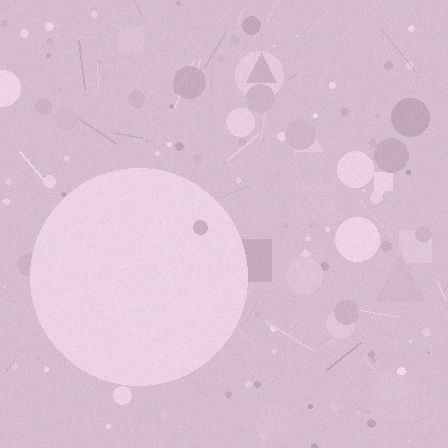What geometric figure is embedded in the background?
A circle is embedded in the background.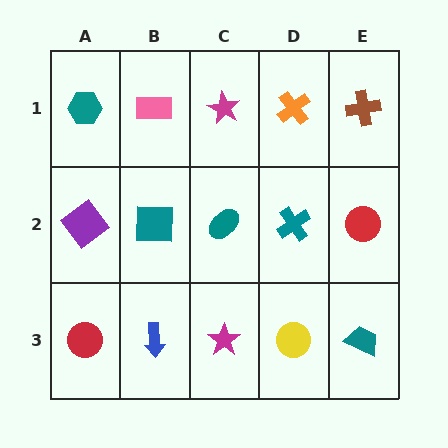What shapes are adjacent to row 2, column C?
A magenta star (row 1, column C), a magenta star (row 3, column C), a teal square (row 2, column B), a teal cross (row 2, column D).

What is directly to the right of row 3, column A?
A blue arrow.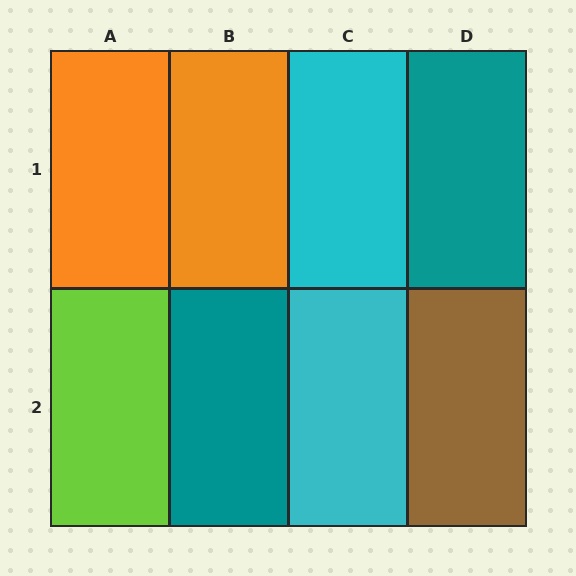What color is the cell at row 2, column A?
Lime.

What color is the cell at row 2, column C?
Cyan.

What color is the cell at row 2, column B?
Teal.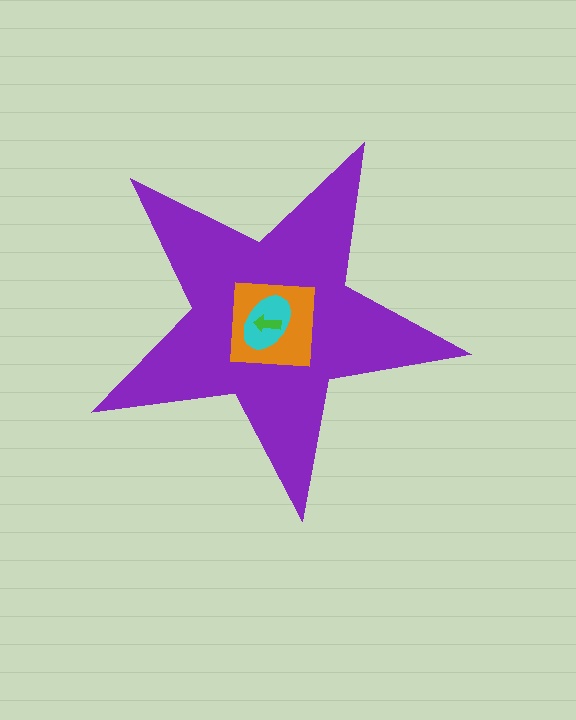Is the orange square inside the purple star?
Yes.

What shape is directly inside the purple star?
The orange square.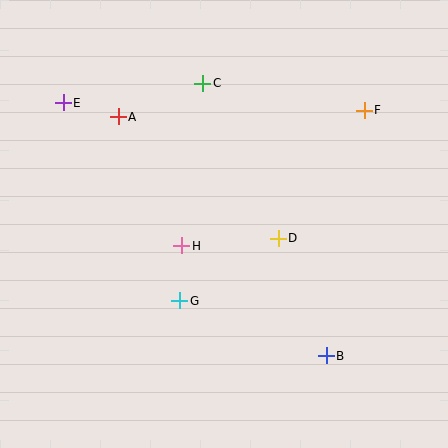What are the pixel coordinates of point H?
Point H is at (182, 246).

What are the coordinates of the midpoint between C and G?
The midpoint between C and G is at (191, 192).